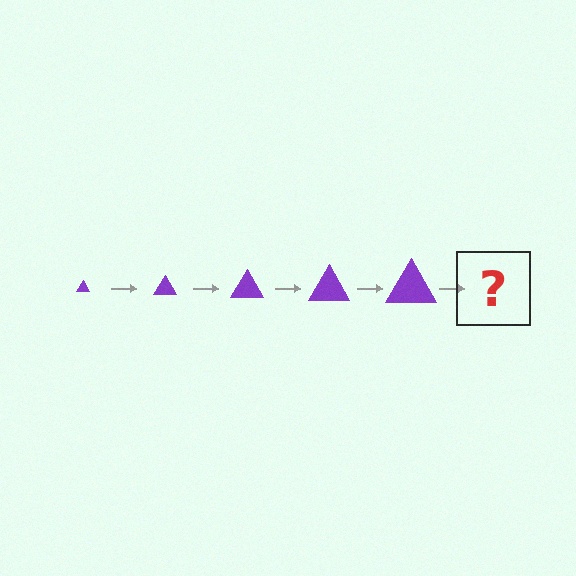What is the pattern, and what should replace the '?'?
The pattern is that the triangle gets progressively larger each step. The '?' should be a purple triangle, larger than the previous one.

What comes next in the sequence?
The next element should be a purple triangle, larger than the previous one.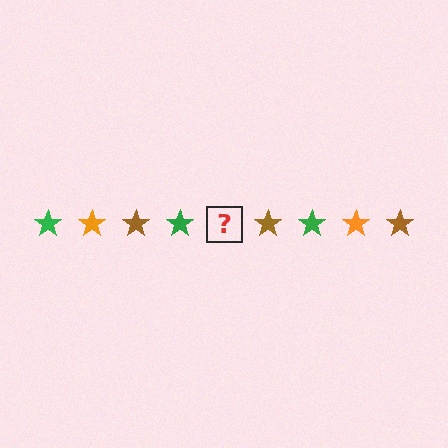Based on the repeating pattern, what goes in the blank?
The blank should be an orange star.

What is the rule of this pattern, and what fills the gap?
The rule is that the pattern cycles through green, orange, brown stars. The gap should be filled with an orange star.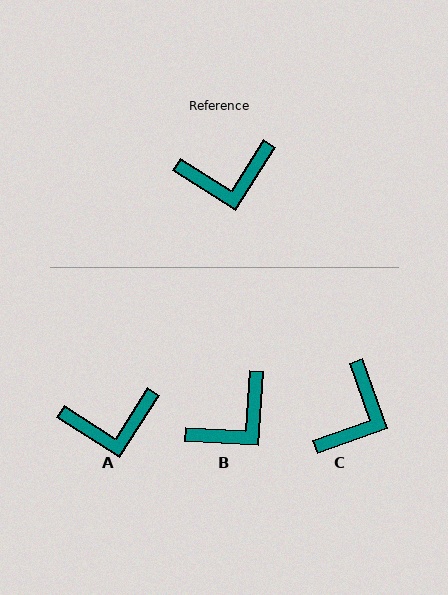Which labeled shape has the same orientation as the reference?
A.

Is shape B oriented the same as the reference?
No, it is off by about 29 degrees.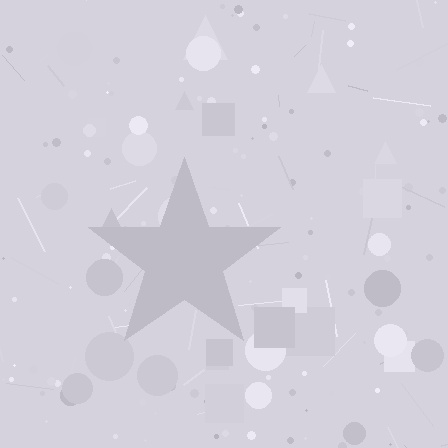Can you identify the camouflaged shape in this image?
The camouflaged shape is a star.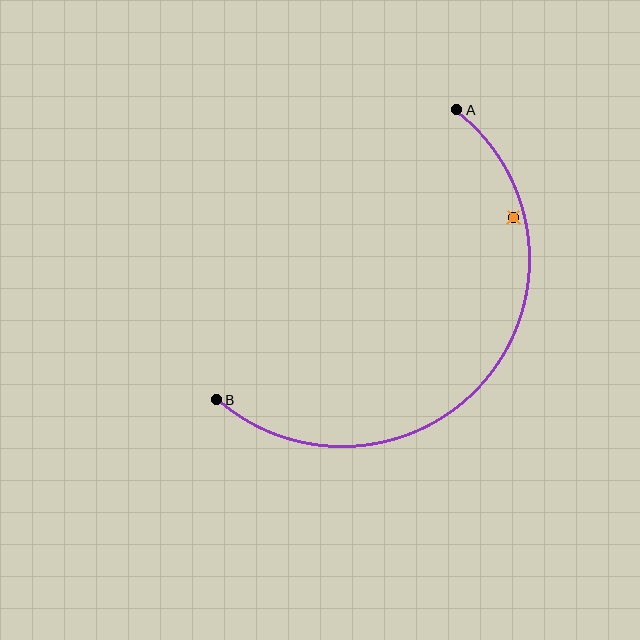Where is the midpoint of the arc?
The arc midpoint is the point on the curve farthest from the straight line joining A and B. It sits below and to the right of that line.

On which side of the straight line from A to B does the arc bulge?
The arc bulges below and to the right of the straight line connecting A and B.